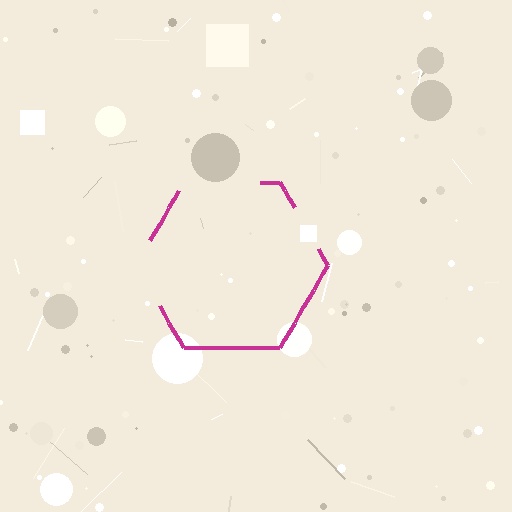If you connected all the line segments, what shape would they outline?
They would outline a hexagon.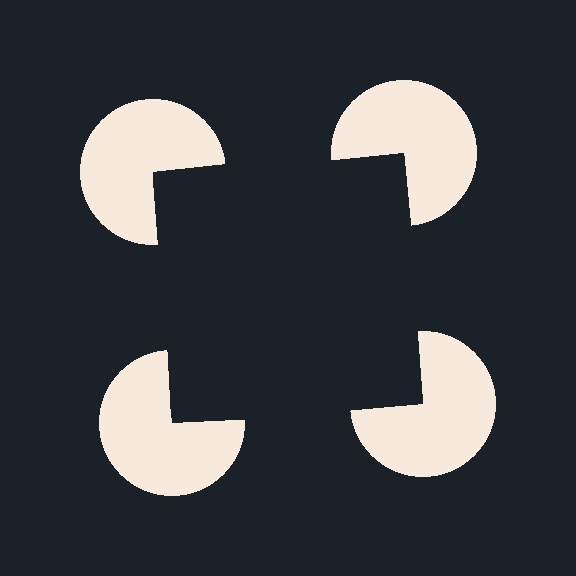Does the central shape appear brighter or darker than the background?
It typically appears slightly darker than the background, even though no actual brightness change is drawn.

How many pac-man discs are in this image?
There are 4 — one at each vertex of the illusory square.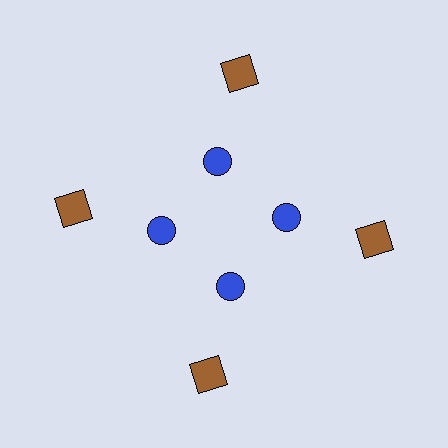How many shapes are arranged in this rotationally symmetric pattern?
There are 8 shapes, arranged in 4 groups of 2.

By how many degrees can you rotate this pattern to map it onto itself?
The pattern maps onto itself every 90 degrees of rotation.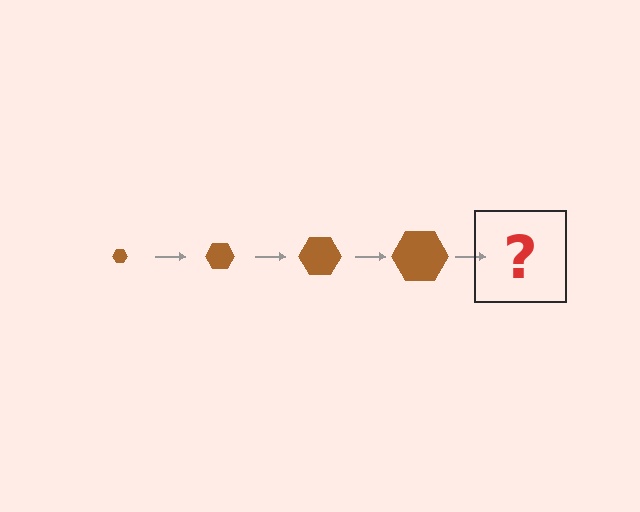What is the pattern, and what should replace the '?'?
The pattern is that the hexagon gets progressively larger each step. The '?' should be a brown hexagon, larger than the previous one.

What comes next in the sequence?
The next element should be a brown hexagon, larger than the previous one.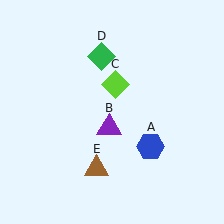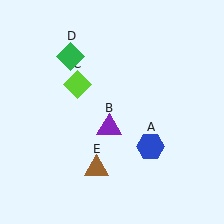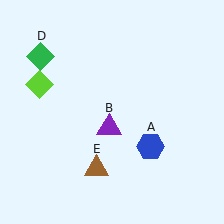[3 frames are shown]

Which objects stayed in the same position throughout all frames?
Blue hexagon (object A) and purple triangle (object B) and brown triangle (object E) remained stationary.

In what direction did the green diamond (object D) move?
The green diamond (object D) moved left.